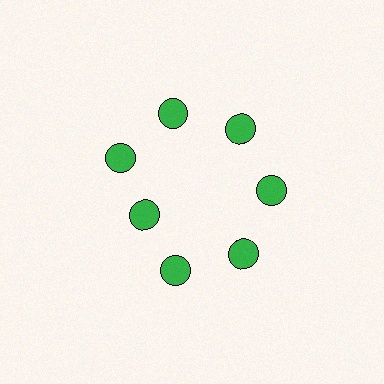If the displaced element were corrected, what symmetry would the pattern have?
It would have 7-fold rotational symmetry — the pattern would map onto itself every 51 degrees.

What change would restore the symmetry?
The symmetry would be restored by moving it outward, back onto the ring so that all 7 circles sit at equal angles and equal distance from the center.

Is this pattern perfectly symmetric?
No. The 7 green circles are arranged in a ring, but one element near the 8 o'clock position is pulled inward toward the center, breaking the 7-fold rotational symmetry.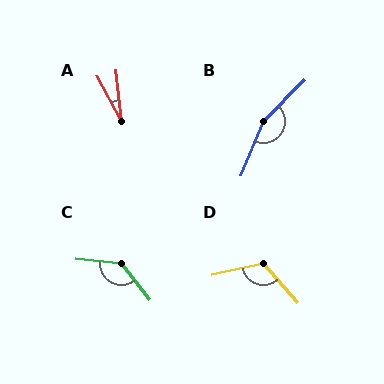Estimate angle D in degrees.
Approximately 119 degrees.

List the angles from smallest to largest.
A (22°), D (119°), C (133°), B (158°).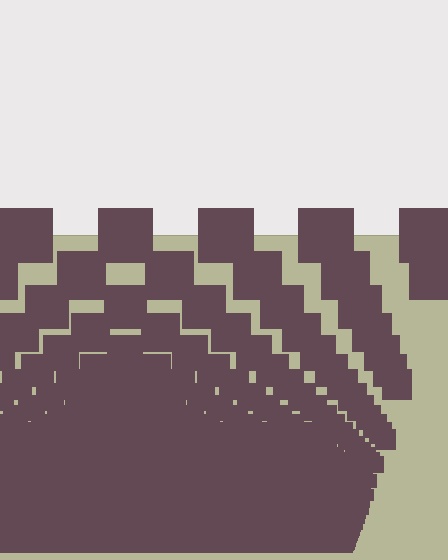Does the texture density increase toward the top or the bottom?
Density increases toward the bottom.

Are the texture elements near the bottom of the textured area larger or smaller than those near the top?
Smaller. The gradient is inverted — elements near the bottom are smaller and denser.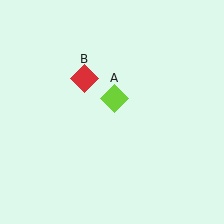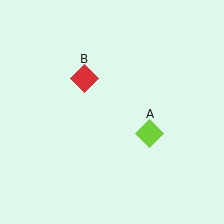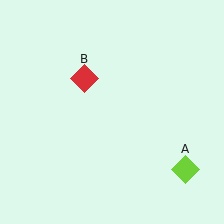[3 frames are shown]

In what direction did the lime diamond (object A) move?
The lime diamond (object A) moved down and to the right.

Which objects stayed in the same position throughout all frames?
Red diamond (object B) remained stationary.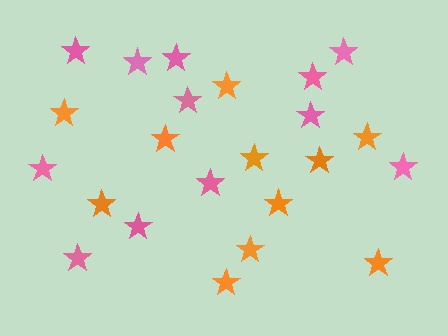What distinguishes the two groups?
There are 2 groups: one group of orange stars (11) and one group of pink stars (12).